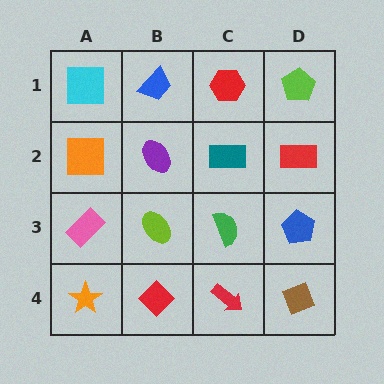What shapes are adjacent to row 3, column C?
A teal rectangle (row 2, column C), a red arrow (row 4, column C), a lime ellipse (row 3, column B), a blue pentagon (row 3, column D).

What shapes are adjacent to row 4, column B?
A lime ellipse (row 3, column B), an orange star (row 4, column A), a red arrow (row 4, column C).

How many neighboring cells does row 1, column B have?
3.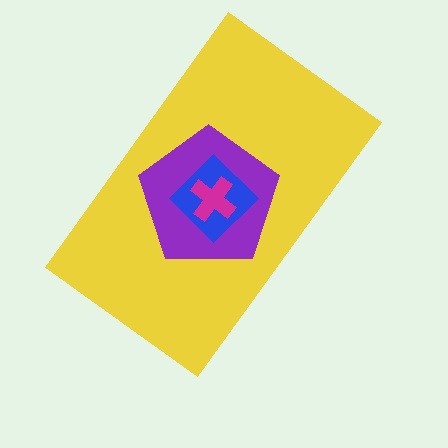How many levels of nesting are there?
4.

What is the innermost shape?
The magenta cross.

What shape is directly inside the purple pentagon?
The blue diamond.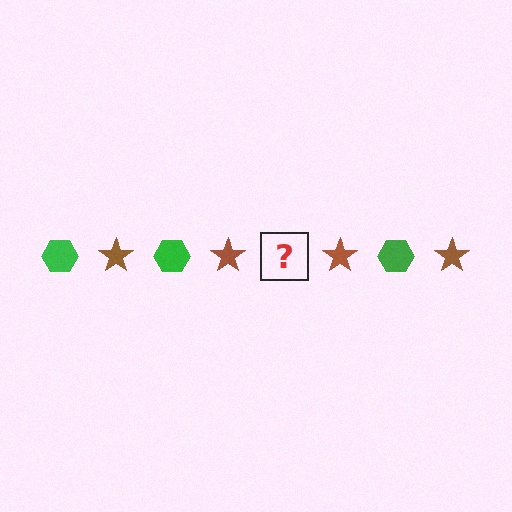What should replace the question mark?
The question mark should be replaced with a green hexagon.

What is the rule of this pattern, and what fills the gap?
The rule is that the pattern alternates between green hexagon and brown star. The gap should be filled with a green hexagon.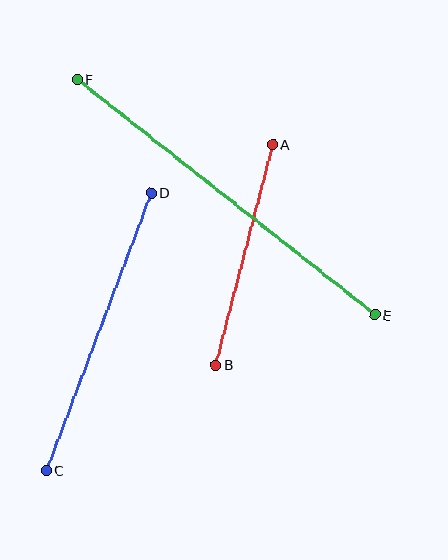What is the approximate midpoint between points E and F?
The midpoint is at approximately (226, 197) pixels.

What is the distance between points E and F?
The distance is approximately 379 pixels.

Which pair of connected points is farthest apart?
Points E and F are farthest apart.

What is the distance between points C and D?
The distance is approximately 297 pixels.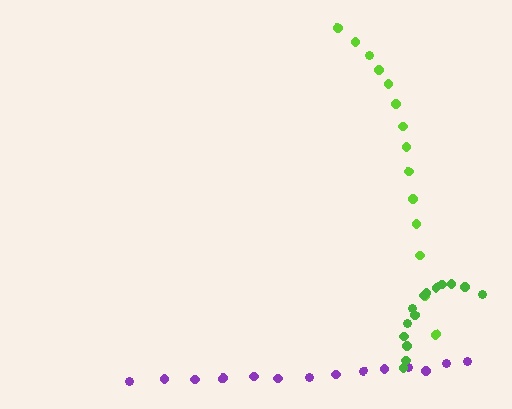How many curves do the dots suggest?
There are 3 distinct paths.